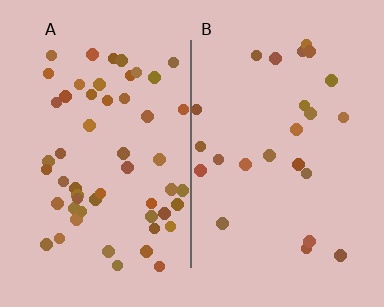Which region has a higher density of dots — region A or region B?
A (the left).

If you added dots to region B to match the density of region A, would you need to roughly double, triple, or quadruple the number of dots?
Approximately double.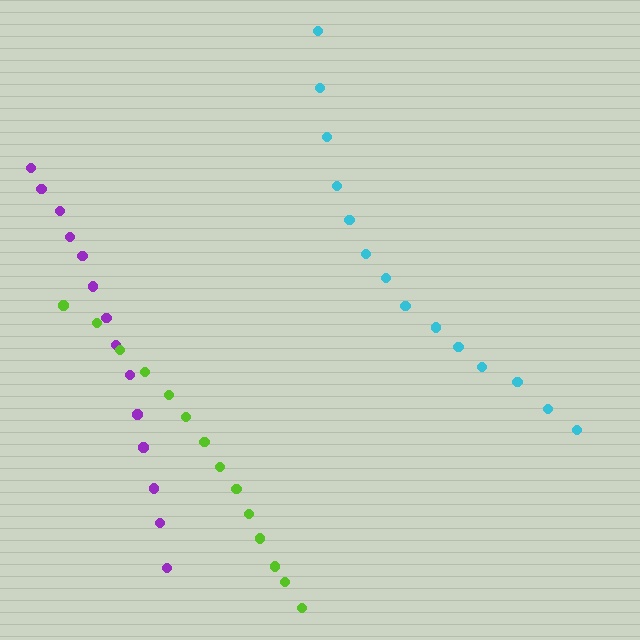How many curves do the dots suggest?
There are 3 distinct paths.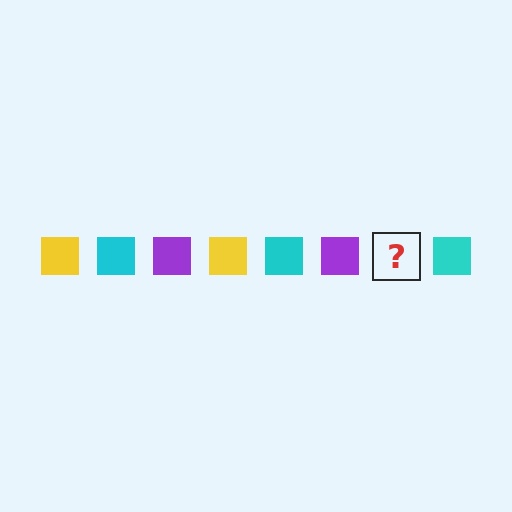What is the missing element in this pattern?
The missing element is a yellow square.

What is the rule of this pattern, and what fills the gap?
The rule is that the pattern cycles through yellow, cyan, purple squares. The gap should be filled with a yellow square.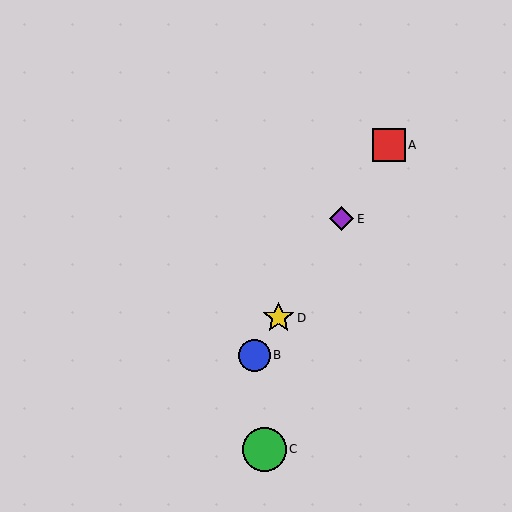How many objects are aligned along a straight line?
4 objects (A, B, D, E) are aligned along a straight line.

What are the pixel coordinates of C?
Object C is at (264, 449).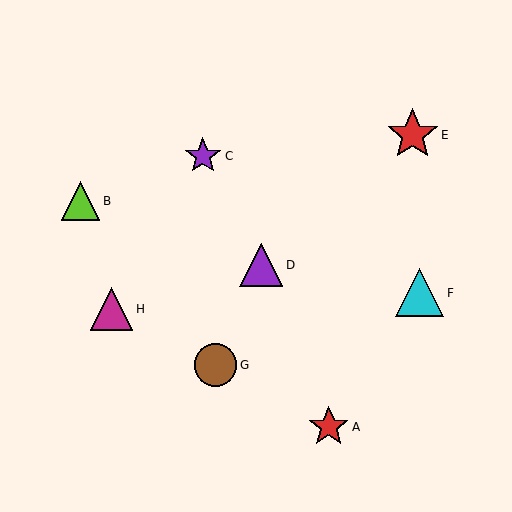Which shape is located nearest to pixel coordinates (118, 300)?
The magenta triangle (labeled H) at (112, 309) is nearest to that location.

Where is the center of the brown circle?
The center of the brown circle is at (216, 365).